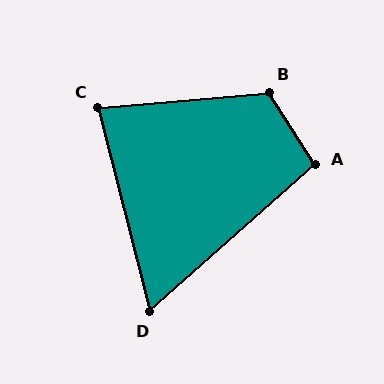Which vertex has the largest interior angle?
B, at approximately 117 degrees.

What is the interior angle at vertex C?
Approximately 81 degrees (acute).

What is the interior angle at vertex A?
Approximately 99 degrees (obtuse).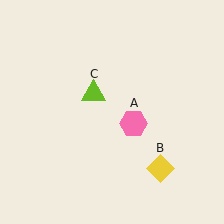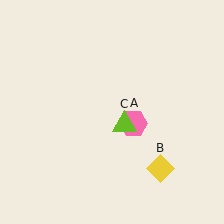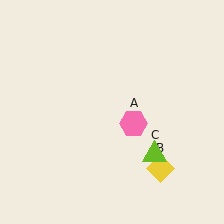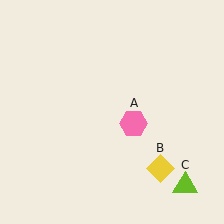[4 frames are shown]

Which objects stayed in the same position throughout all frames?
Pink hexagon (object A) and yellow diamond (object B) remained stationary.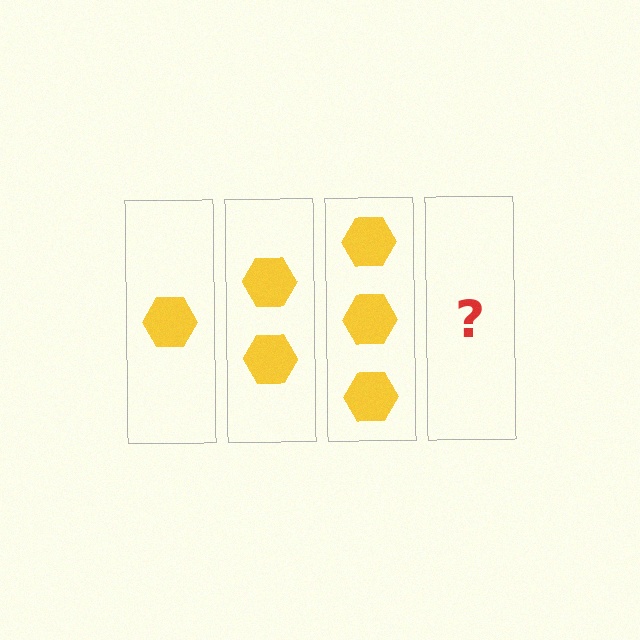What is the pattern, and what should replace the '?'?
The pattern is that each step adds one more hexagon. The '?' should be 4 hexagons.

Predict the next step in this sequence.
The next step is 4 hexagons.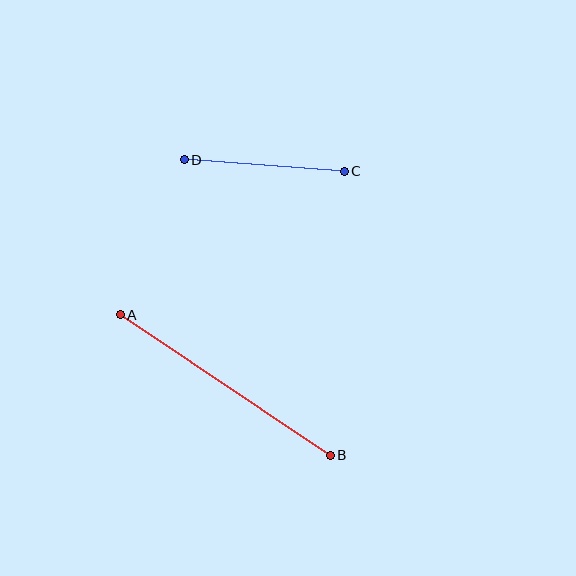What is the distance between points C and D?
The distance is approximately 160 pixels.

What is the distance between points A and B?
The distance is approximately 253 pixels.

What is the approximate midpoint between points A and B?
The midpoint is at approximately (225, 385) pixels.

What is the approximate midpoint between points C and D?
The midpoint is at approximately (264, 166) pixels.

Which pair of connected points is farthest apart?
Points A and B are farthest apart.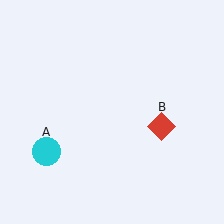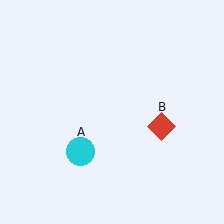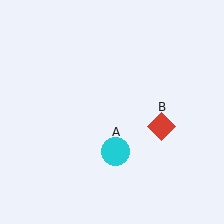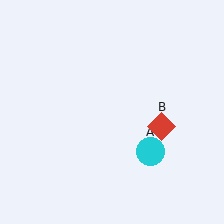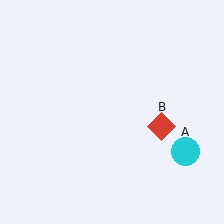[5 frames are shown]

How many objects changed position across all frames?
1 object changed position: cyan circle (object A).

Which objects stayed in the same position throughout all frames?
Red diamond (object B) remained stationary.